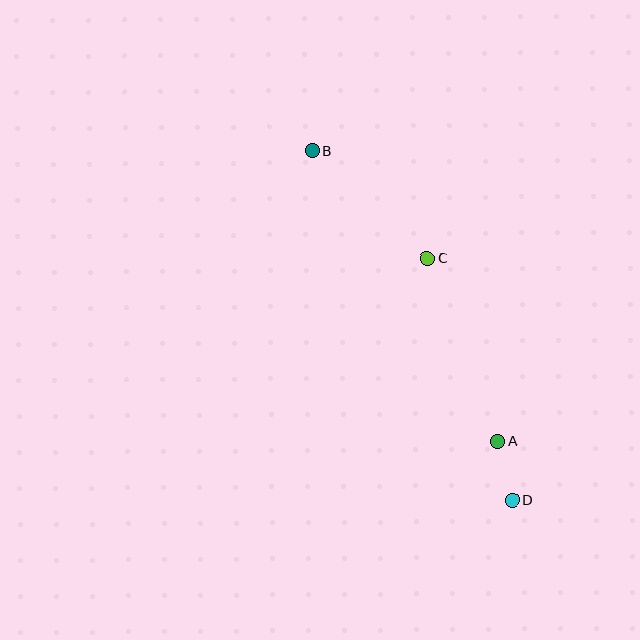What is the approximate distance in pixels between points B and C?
The distance between B and C is approximately 158 pixels.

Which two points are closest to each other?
Points A and D are closest to each other.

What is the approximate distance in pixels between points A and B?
The distance between A and B is approximately 344 pixels.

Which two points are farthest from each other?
Points B and D are farthest from each other.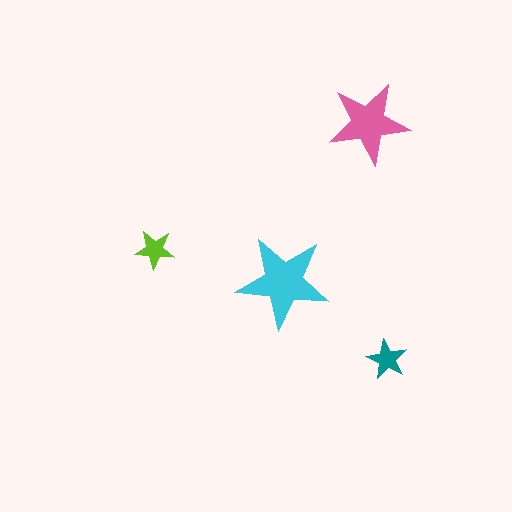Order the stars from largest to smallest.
the cyan one, the pink one, the teal one, the lime one.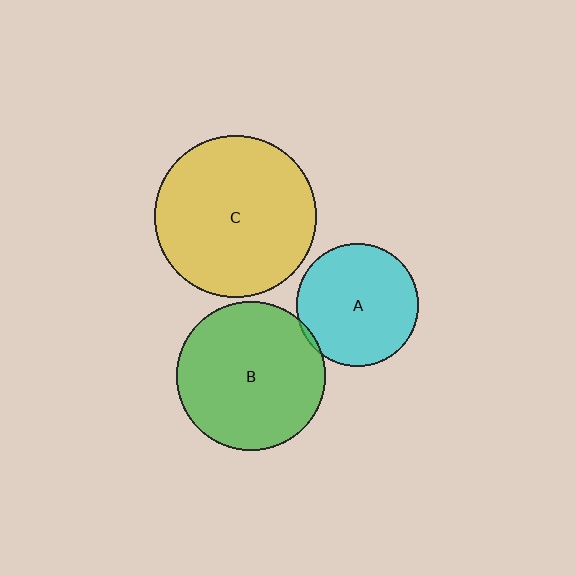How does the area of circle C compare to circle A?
Approximately 1.8 times.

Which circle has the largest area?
Circle C (yellow).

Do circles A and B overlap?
Yes.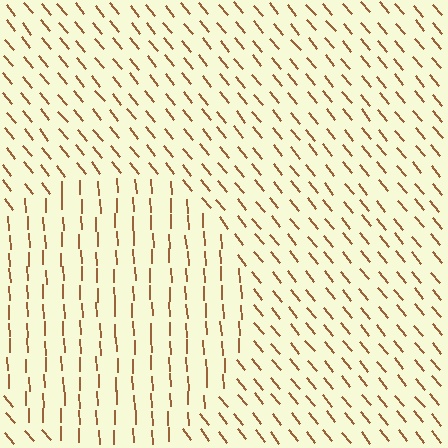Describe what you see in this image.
The image is filled with small brown line segments. A circle region in the image has lines oriented differently from the surrounding lines, creating a visible texture boundary.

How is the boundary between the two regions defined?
The boundary is defined purely by a change in line orientation (approximately 36 degrees difference). All lines are the same color and thickness.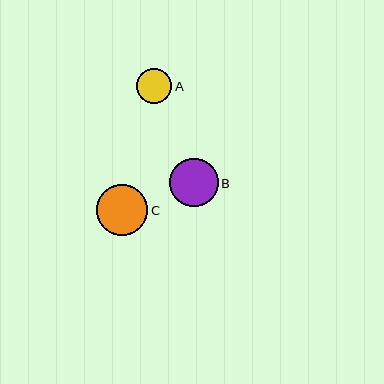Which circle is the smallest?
Circle A is the smallest with a size of approximately 35 pixels.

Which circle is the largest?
Circle C is the largest with a size of approximately 51 pixels.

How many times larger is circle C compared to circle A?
Circle C is approximately 1.4 times the size of circle A.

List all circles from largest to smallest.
From largest to smallest: C, B, A.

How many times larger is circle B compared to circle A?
Circle B is approximately 1.4 times the size of circle A.